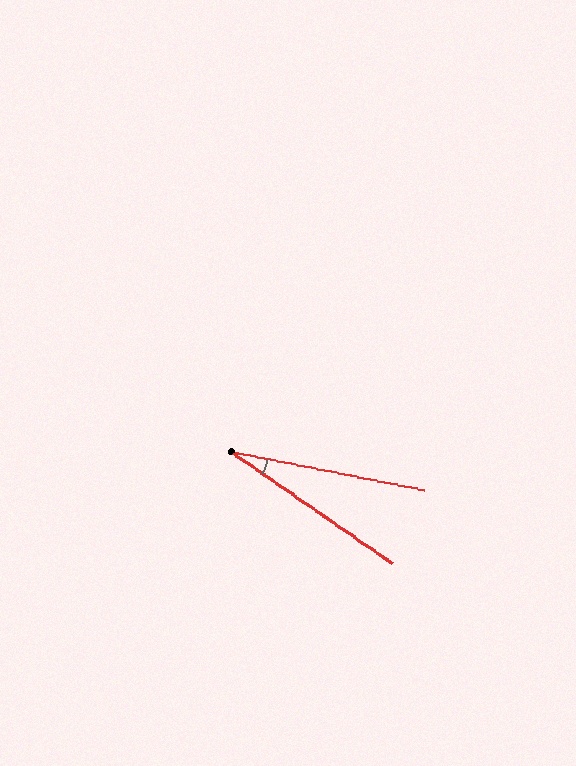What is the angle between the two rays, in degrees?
Approximately 23 degrees.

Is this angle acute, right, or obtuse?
It is acute.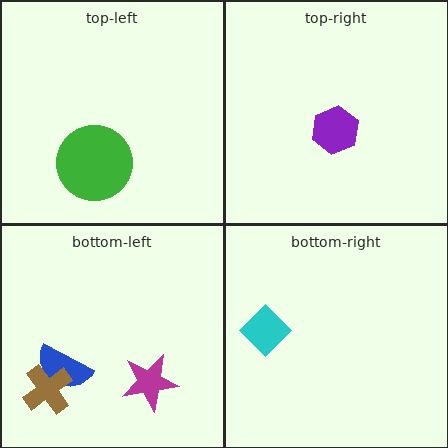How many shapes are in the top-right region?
1.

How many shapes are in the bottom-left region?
3.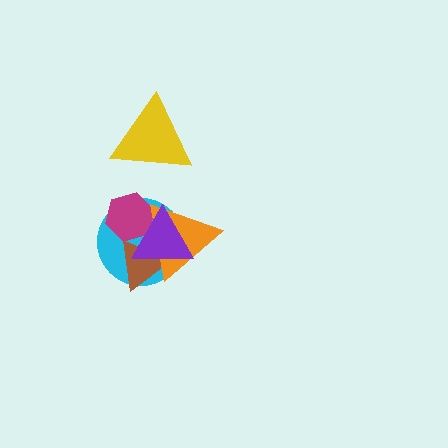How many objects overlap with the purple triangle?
4 objects overlap with the purple triangle.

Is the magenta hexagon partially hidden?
Yes, it is partially covered by another shape.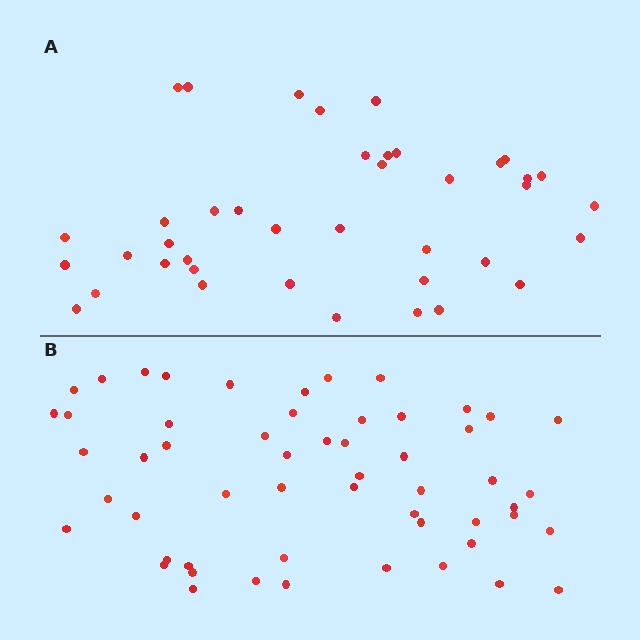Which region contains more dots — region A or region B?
Region B (the bottom region) has more dots.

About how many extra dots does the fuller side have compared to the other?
Region B has approximately 15 more dots than region A.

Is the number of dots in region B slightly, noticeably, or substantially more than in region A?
Region B has noticeably more, but not dramatically so. The ratio is roughly 1.4 to 1.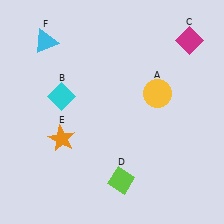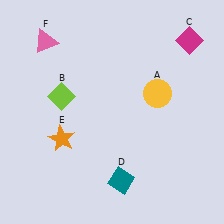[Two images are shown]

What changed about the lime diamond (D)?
In Image 1, D is lime. In Image 2, it changed to teal.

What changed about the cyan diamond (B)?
In Image 1, B is cyan. In Image 2, it changed to lime.